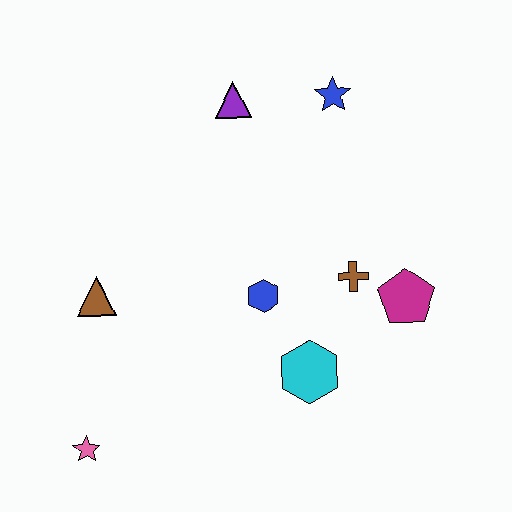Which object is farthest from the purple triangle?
The pink star is farthest from the purple triangle.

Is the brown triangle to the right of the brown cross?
No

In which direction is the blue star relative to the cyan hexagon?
The blue star is above the cyan hexagon.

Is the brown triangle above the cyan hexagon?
Yes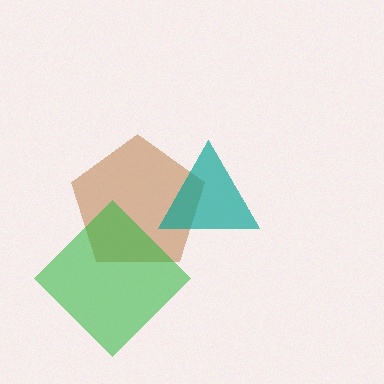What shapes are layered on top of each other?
The layered shapes are: a brown pentagon, a teal triangle, a green diamond.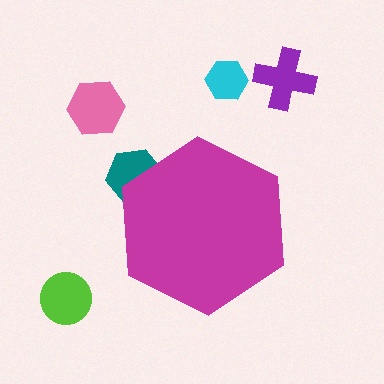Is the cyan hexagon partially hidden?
No, the cyan hexagon is fully visible.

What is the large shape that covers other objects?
A magenta hexagon.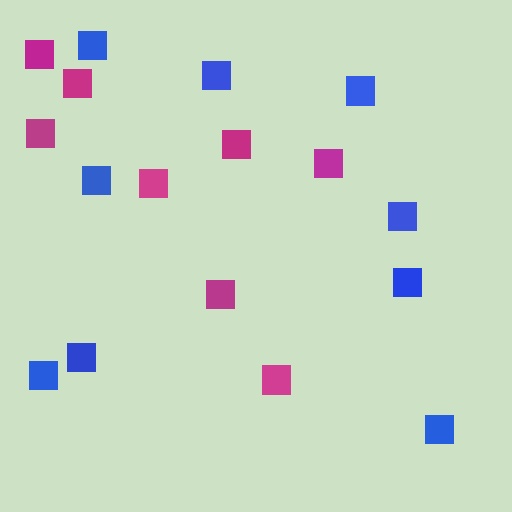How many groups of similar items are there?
There are 2 groups: one group of magenta squares (8) and one group of blue squares (9).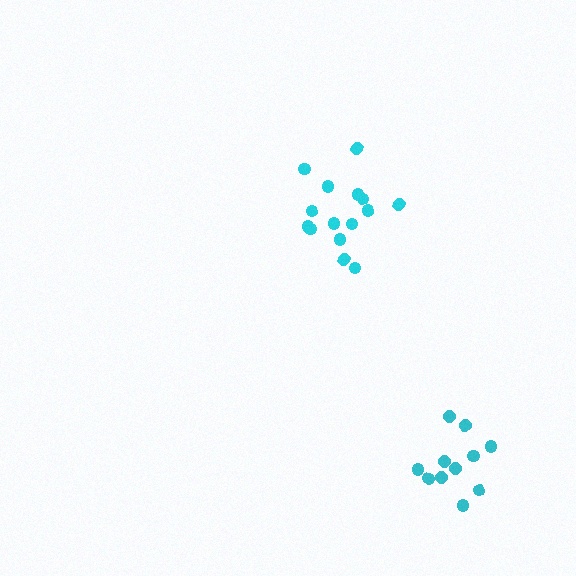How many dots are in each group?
Group 1: 15 dots, Group 2: 11 dots (26 total).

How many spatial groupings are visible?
There are 2 spatial groupings.